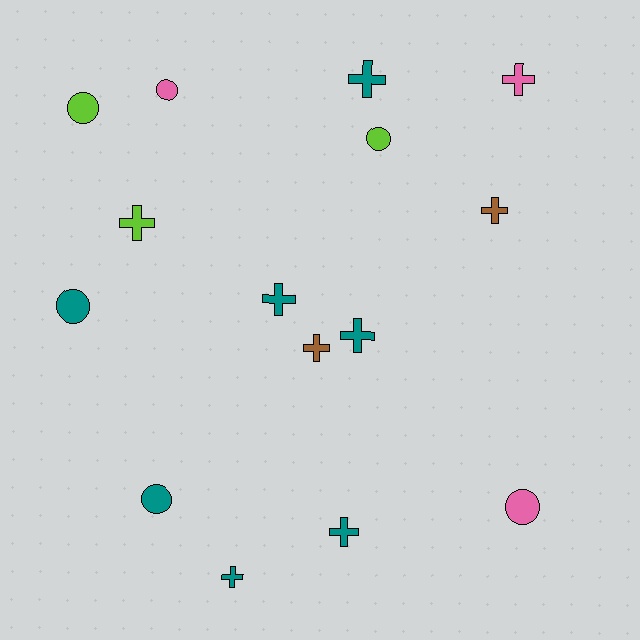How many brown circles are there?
There are no brown circles.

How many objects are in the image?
There are 15 objects.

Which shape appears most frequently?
Cross, with 9 objects.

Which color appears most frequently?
Teal, with 7 objects.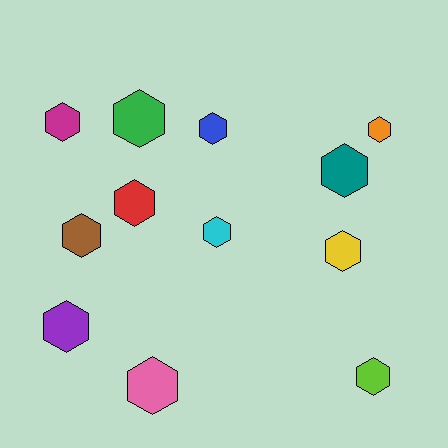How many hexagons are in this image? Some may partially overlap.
There are 12 hexagons.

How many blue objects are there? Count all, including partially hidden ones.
There is 1 blue object.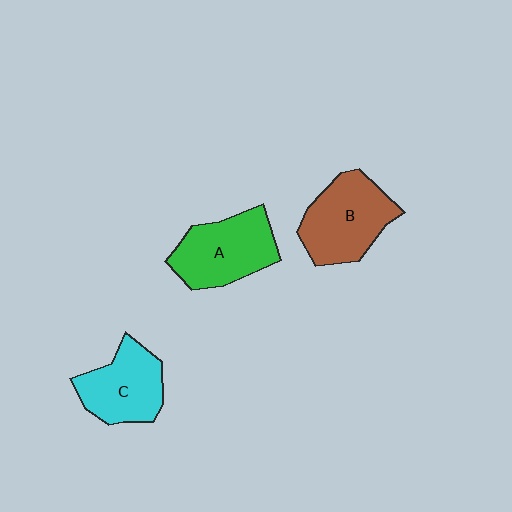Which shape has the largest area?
Shape B (brown).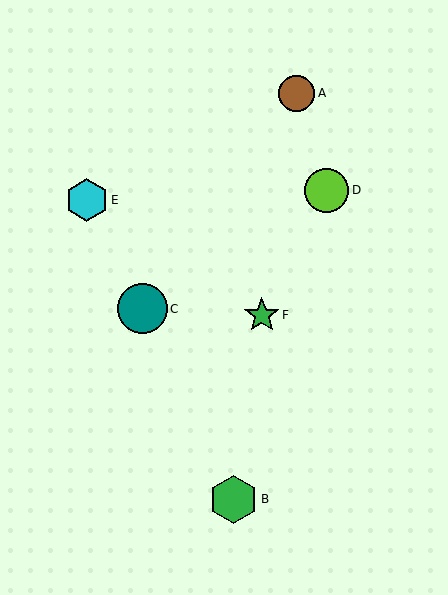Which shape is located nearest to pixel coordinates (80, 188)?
The cyan hexagon (labeled E) at (87, 200) is nearest to that location.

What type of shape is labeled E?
Shape E is a cyan hexagon.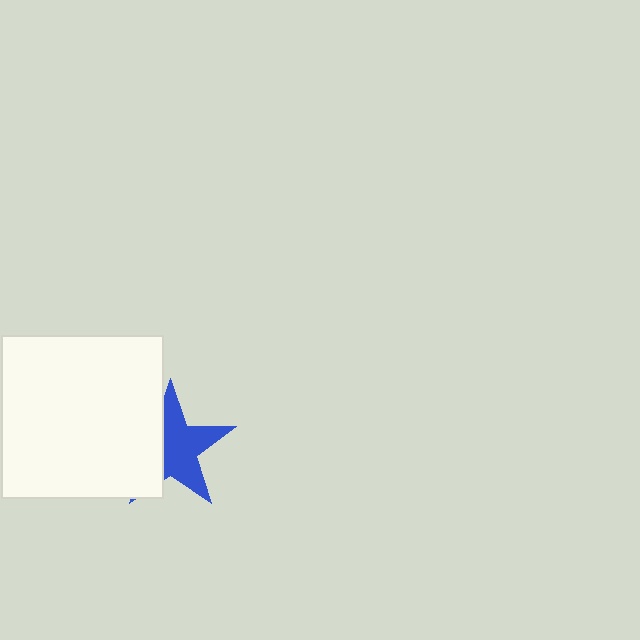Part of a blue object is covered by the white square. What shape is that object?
It is a star.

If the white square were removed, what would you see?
You would see the complete blue star.